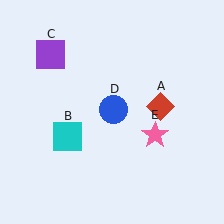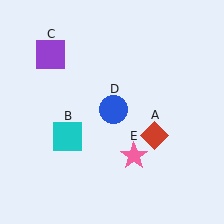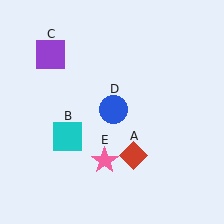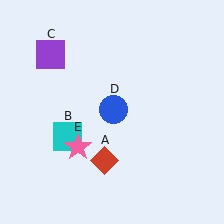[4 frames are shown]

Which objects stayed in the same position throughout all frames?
Cyan square (object B) and purple square (object C) and blue circle (object D) remained stationary.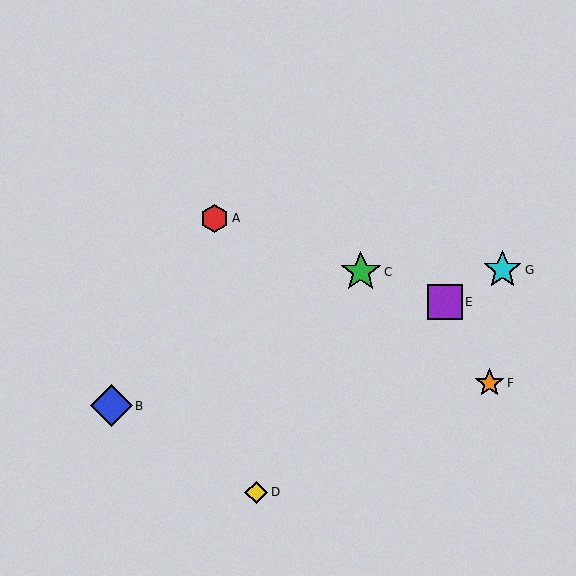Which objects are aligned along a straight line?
Objects A, C, E are aligned along a straight line.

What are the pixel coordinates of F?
Object F is at (489, 383).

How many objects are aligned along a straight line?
3 objects (A, C, E) are aligned along a straight line.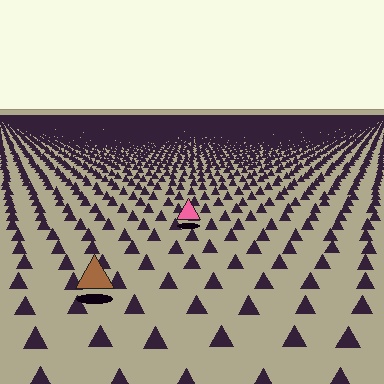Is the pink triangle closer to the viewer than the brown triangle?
No. The brown triangle is closer — you can tell from the texture gradient: the ground texture is coarser near it.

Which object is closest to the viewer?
The brown triangle is closest. The texture marks near it are larger and more spread out.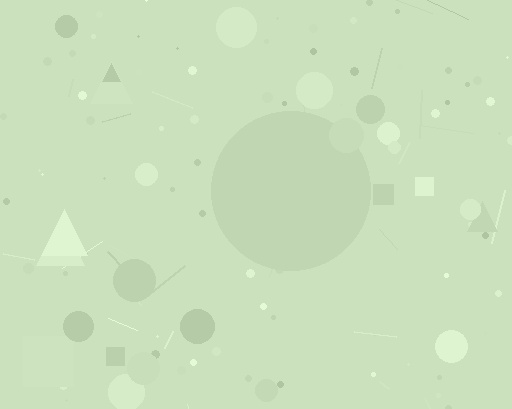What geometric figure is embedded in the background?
A circle is embedded in the background.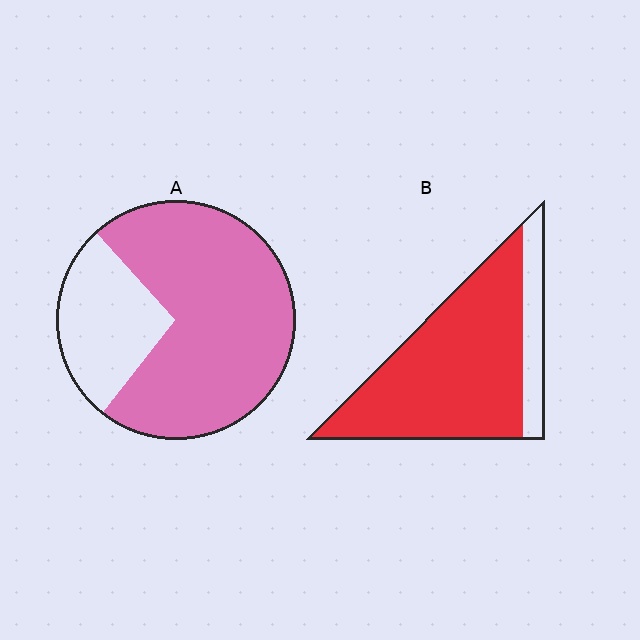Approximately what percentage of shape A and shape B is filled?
A is approximately 75% and B is approximately 80%.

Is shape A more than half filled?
Yes.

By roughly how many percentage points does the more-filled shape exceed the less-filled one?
By roughly 10 percentage points (B over A).